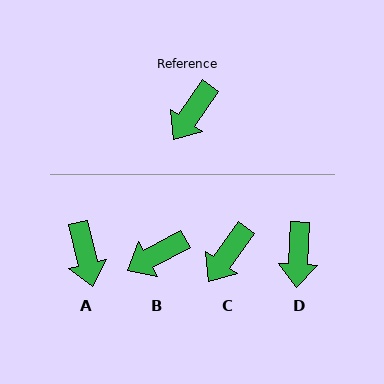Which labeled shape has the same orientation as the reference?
C.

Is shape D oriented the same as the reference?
No, it is off by about 33 degrees.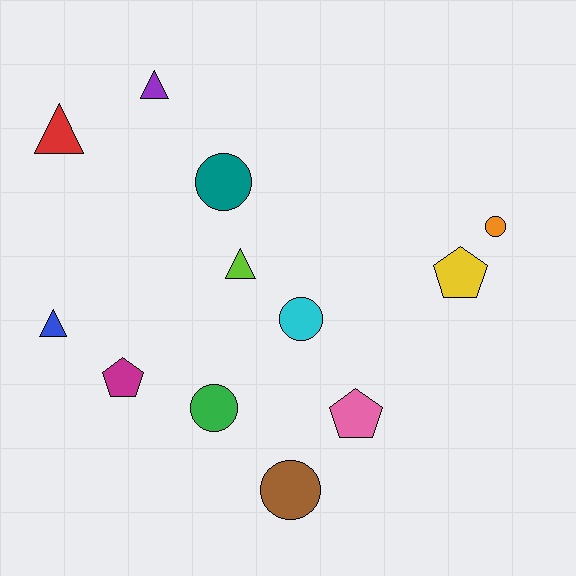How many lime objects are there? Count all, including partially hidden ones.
There is 1 lime object.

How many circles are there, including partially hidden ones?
There are 5 circles.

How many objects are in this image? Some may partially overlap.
There are 12 objects.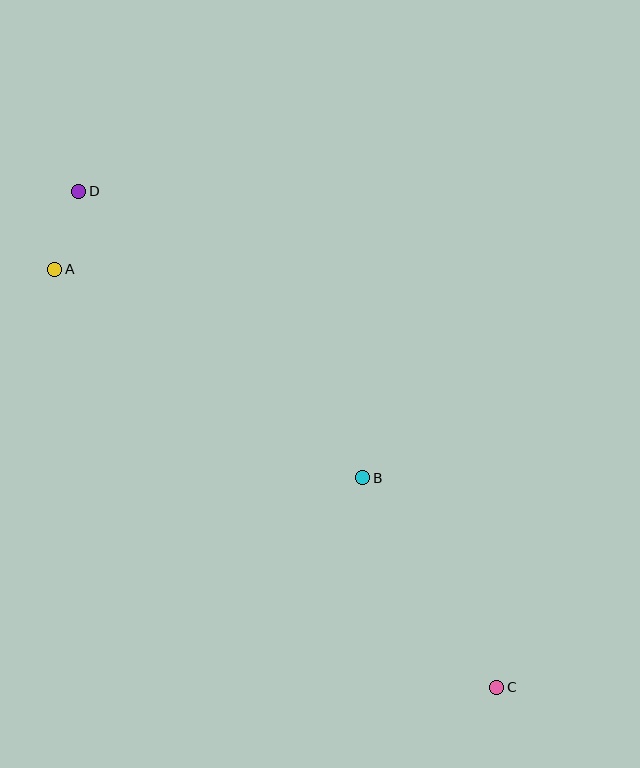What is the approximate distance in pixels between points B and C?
The distance between B and C is approximately 249 pixels.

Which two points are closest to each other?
Points A and D are closest to each other.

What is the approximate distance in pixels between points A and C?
The distance between A and C is approximately 608 pixels.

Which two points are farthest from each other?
Points C and D are farthest from each other.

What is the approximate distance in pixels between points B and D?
The distance between B and D is approximately 404 pixels.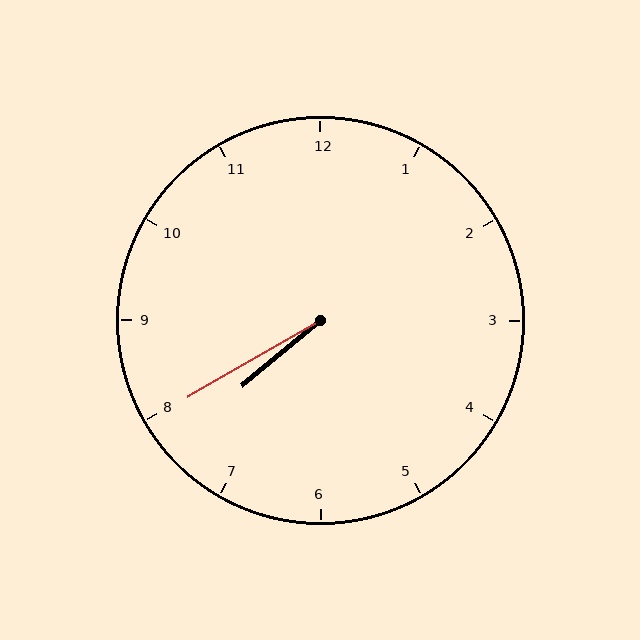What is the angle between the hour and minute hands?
Approximately 10 degrees.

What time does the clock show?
7:40.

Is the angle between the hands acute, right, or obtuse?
It is acute.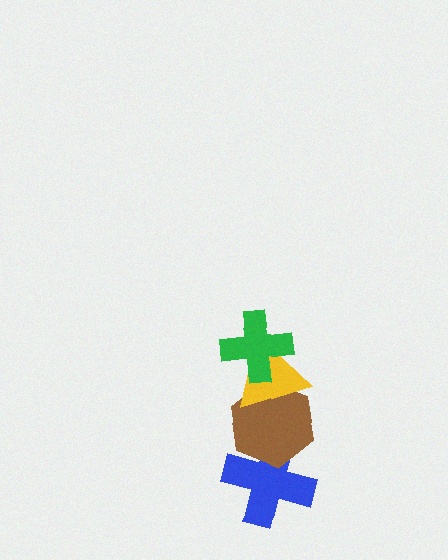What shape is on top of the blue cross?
The brown hexagon is on top of the blue cross.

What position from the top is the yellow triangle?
The yellow triangle is 2nd from the top.